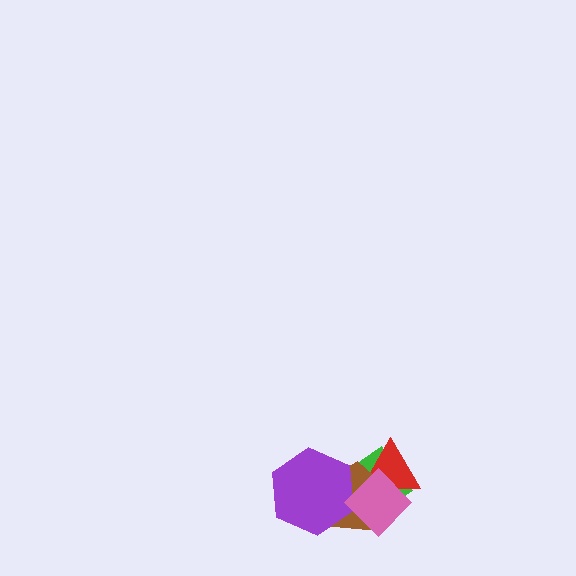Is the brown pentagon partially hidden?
Yes, it is partially covered by another shape.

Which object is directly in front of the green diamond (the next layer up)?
The red triangle is directly in front of the green diamond.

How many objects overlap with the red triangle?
3 objects overlap with the red triangle.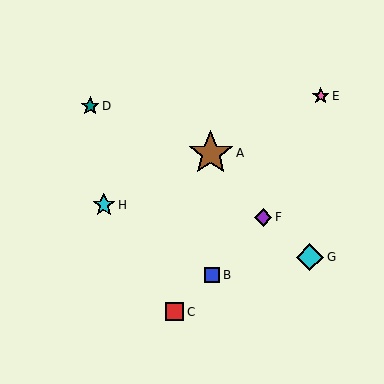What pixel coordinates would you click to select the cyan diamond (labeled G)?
Click at (310, 257) to select the cyan diamond G.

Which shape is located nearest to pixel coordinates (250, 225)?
The purple diamond (labeled F) at (263, 217) is nearest to that location.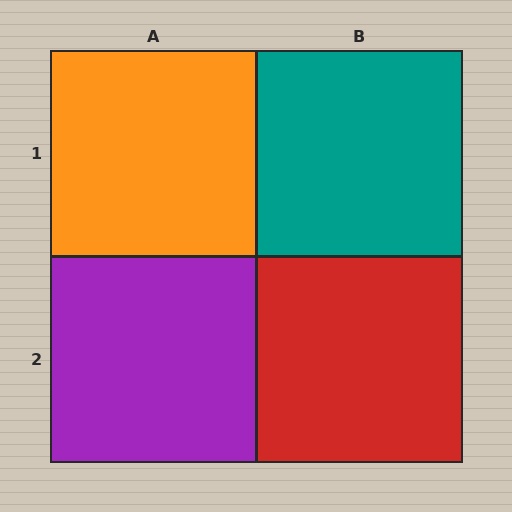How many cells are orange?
1 cell is orange.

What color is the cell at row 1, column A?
Orange.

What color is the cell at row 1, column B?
Teal.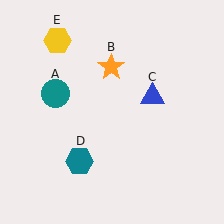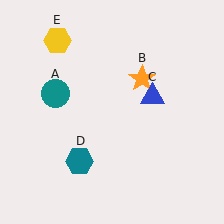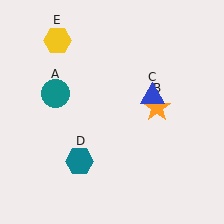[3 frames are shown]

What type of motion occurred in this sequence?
The orange star (object B) rotated clockwise around the center of the scene.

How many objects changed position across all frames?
1 object changed position: orange star (object B).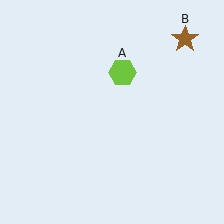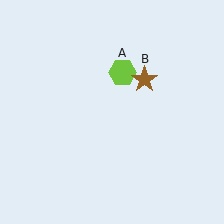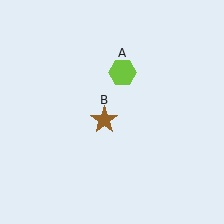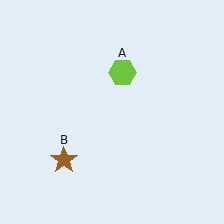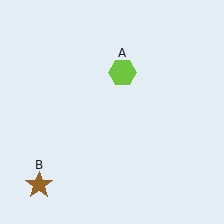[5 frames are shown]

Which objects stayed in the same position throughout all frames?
Lime hexagon (object A) remained stationary.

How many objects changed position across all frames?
1 object changed position: brown star (object B).